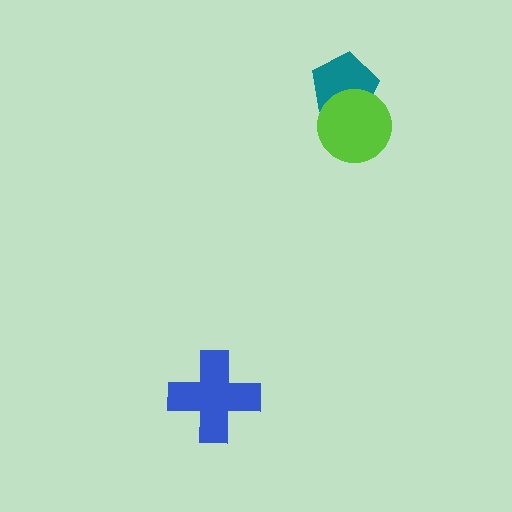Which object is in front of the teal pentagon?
The lime circle is in front of the teal pentagon.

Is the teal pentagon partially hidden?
Yes, it is partially covered by another shape.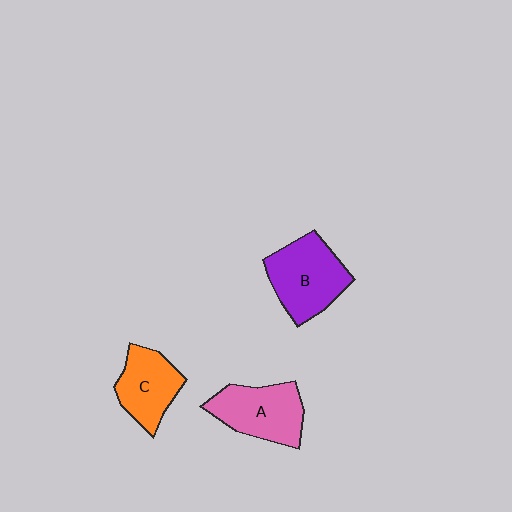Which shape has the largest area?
Shape B (purple).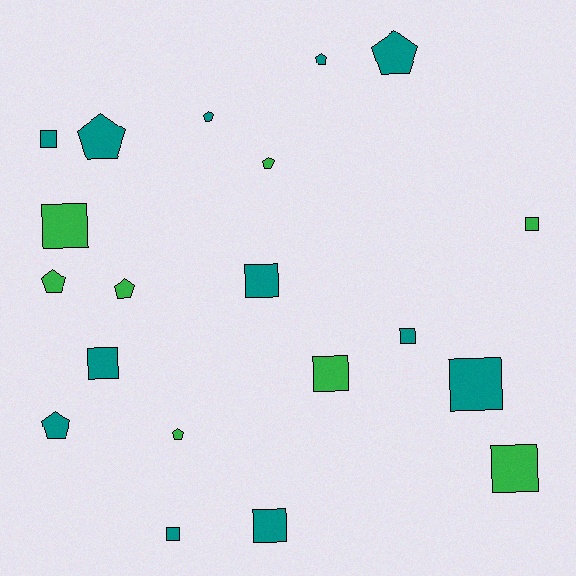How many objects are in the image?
There are 20 objects.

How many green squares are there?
There are 4 green squares.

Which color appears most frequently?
Teal, with 12 objects.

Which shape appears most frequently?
Square, with 11 objects.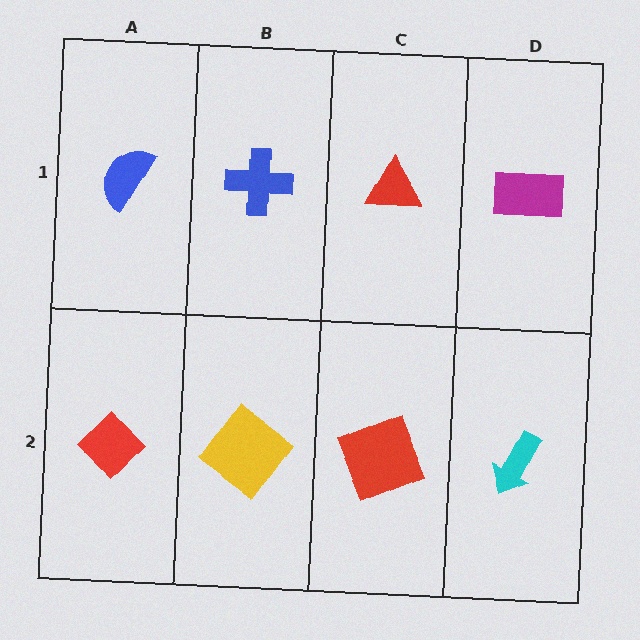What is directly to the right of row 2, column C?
A cyan arrow.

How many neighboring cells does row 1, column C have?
3.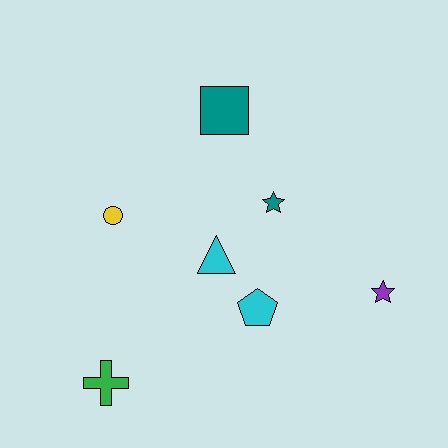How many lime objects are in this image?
There are no lime objects.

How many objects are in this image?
There are 7 objects.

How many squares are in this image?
There is 1 square.